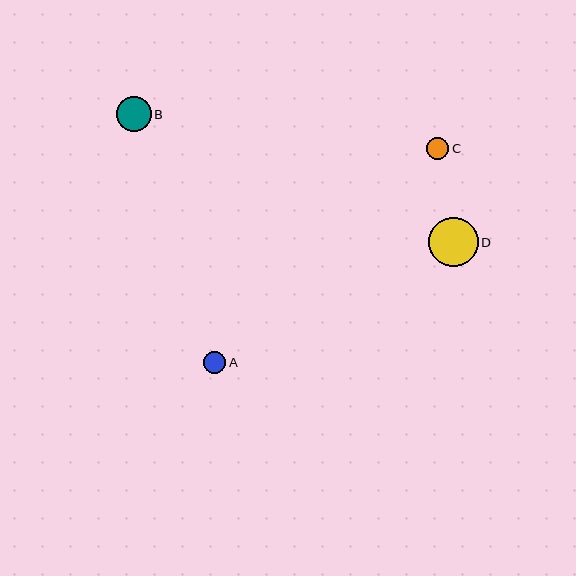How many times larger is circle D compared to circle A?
Circle D is approximately 2.2 times the size of circle A.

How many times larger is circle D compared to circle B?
Circle D is approximately 1.4 times the size of circle B.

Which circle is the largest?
Circle D is the largest with a size of approximately 49 pixels.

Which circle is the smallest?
Circle C is the smallest with a size of approximately 22 pixels.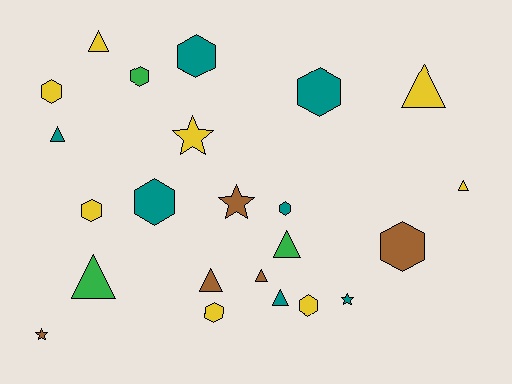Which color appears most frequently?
Yellow, with 8 objects.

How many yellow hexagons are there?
There are 4 yellow hexagons.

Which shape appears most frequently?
Hexagon, with 10 objects.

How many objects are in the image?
There are 23 objects.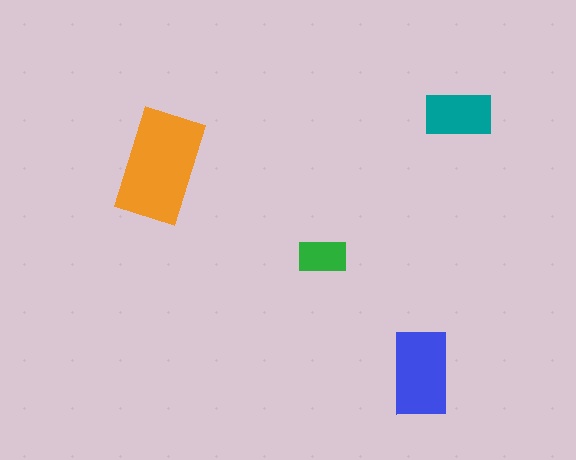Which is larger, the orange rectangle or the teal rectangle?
The orange one.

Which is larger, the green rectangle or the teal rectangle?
The teal one.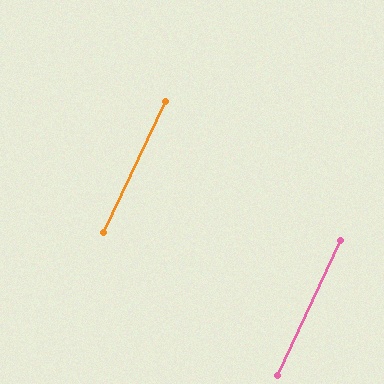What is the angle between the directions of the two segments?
Approximately 0 degrees.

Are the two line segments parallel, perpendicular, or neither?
Parallel — their directions differ by only 0.5°.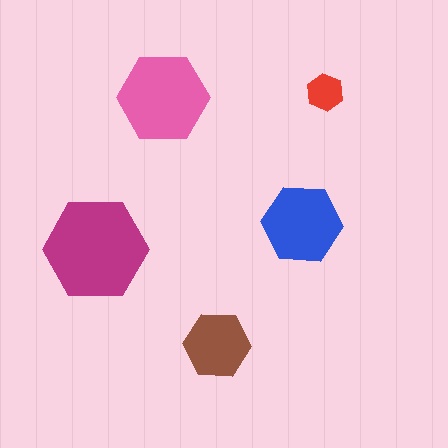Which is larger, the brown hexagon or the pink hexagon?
The pink one.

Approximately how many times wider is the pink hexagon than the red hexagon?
About 2.5 times wider.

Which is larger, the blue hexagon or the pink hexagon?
The pink one.